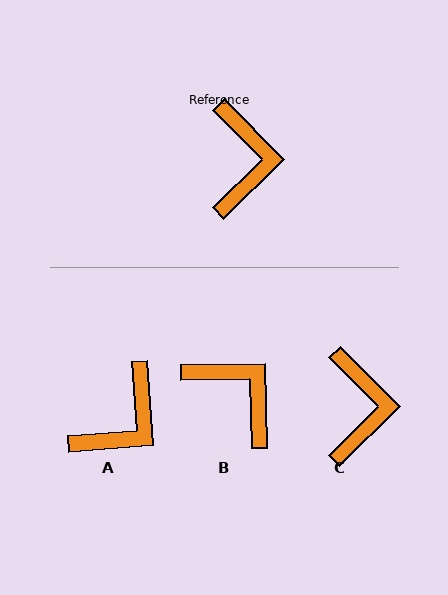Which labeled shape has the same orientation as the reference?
C.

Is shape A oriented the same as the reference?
No, it is off by about 40 degrees.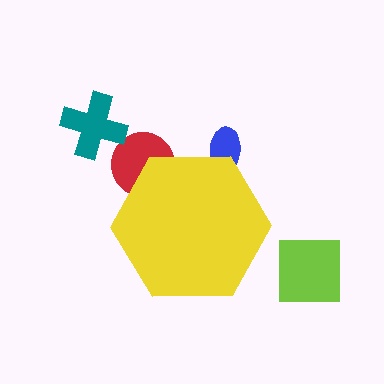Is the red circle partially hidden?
Yes, the red circle is partially hidden behind the yellow hexagon.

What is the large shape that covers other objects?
A yellow hexagon.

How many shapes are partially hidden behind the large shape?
2 shapes are partially hidden.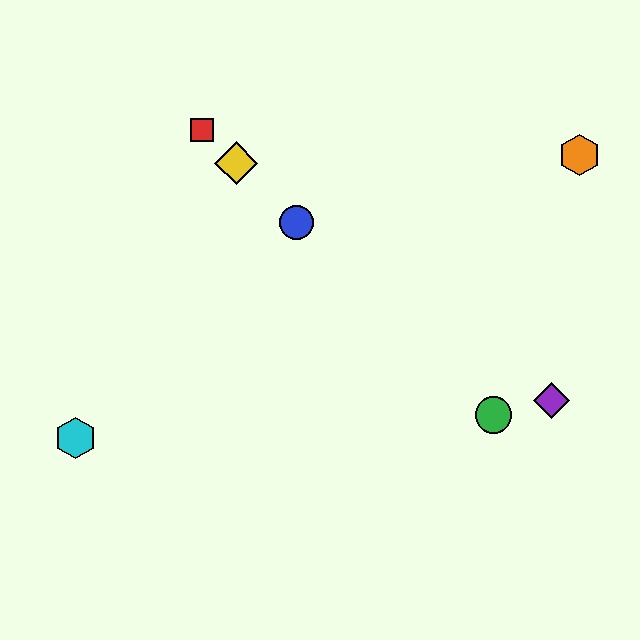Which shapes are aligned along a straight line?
The red square, the blue circle, the green circle, the yellow diamond are aligned along a straight line.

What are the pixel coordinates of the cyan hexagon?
The cyan hexagon is at (75, 438).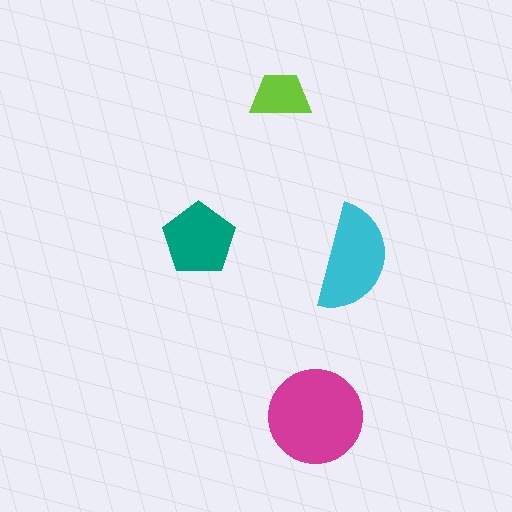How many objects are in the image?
There are 4 objects in the image.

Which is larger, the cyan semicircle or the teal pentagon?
The cyan semicircle.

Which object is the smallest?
The lime trapezoid.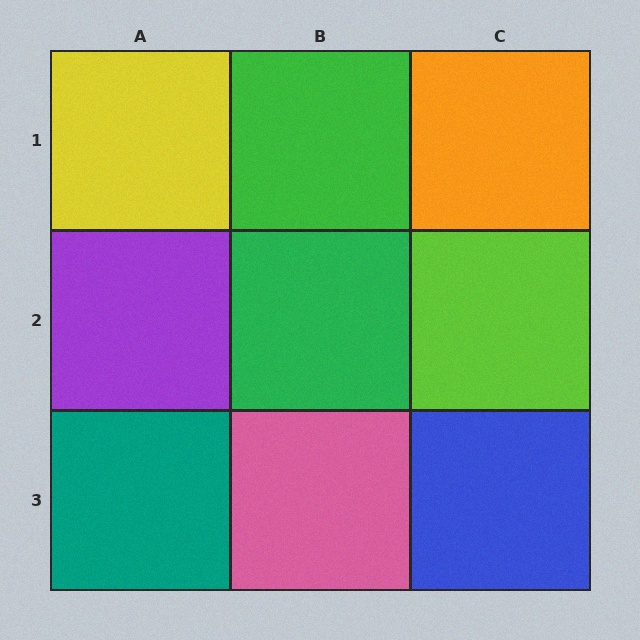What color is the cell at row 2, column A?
Purple.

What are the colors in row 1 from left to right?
Yellow, green, orange.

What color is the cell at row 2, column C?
Lime.